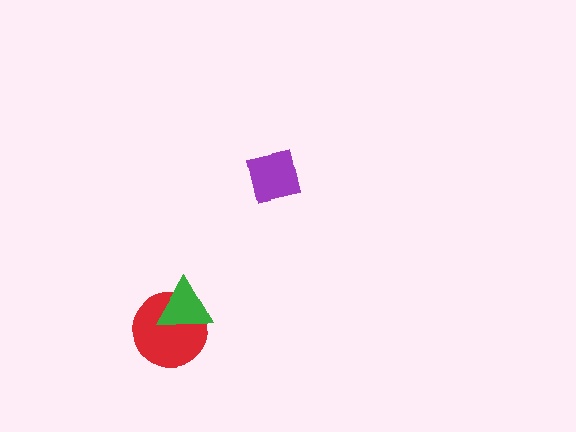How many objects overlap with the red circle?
1 object overlaps with the red circle.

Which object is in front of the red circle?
The green triangle is in front of the red circle.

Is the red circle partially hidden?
Yes, it is partially covered by another shape.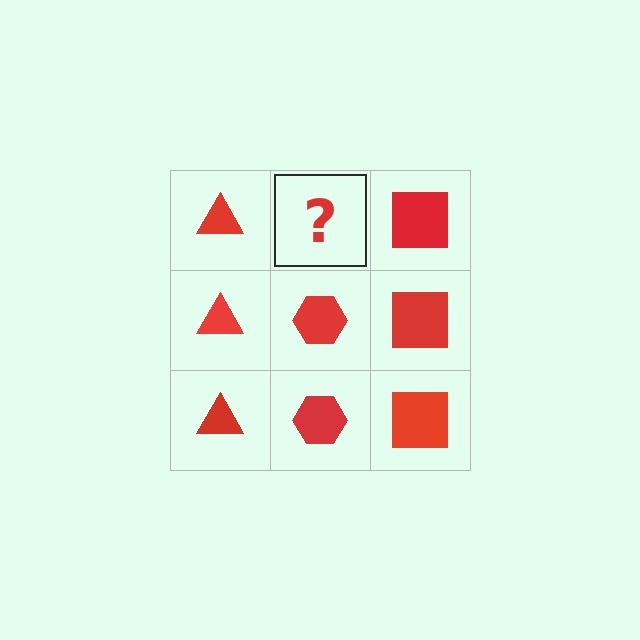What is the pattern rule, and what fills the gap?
The rule is that each column has a consistent shape. The gap should be filled with a red hexagon.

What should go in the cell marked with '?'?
The missing cell should contain a red hexagon.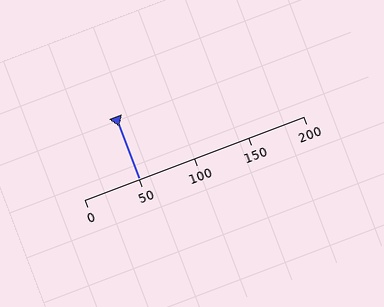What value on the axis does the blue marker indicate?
The marker indicates approximately 50.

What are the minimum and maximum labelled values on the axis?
The axis runs from 0 to 200.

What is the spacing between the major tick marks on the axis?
The major ticks are spaced 50 apart.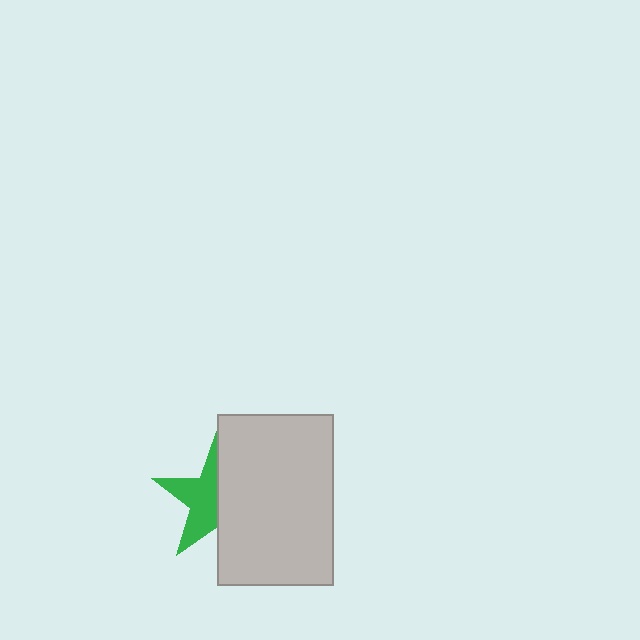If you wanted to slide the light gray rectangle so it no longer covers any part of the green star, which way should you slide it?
Slide it right — that is the most direct way to separate the two shapes.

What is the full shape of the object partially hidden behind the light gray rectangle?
The partially hidden object is a green star.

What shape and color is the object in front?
The object in front is a light gray rectangle.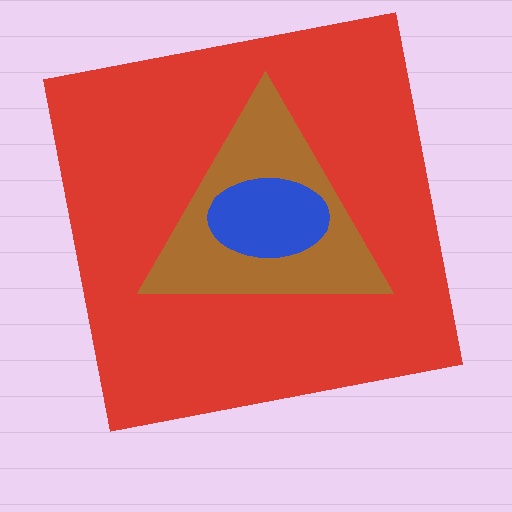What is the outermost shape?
The red square.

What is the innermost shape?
The blue ellipse.